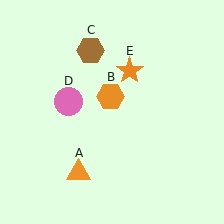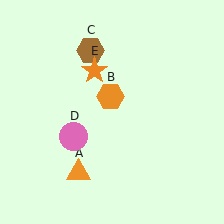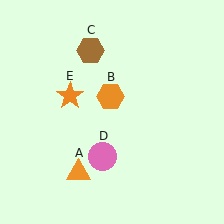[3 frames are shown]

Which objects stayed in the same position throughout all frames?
Orange triangle (object A) and orange hexagon (object B) and brown hexagon (object C) remained stationary.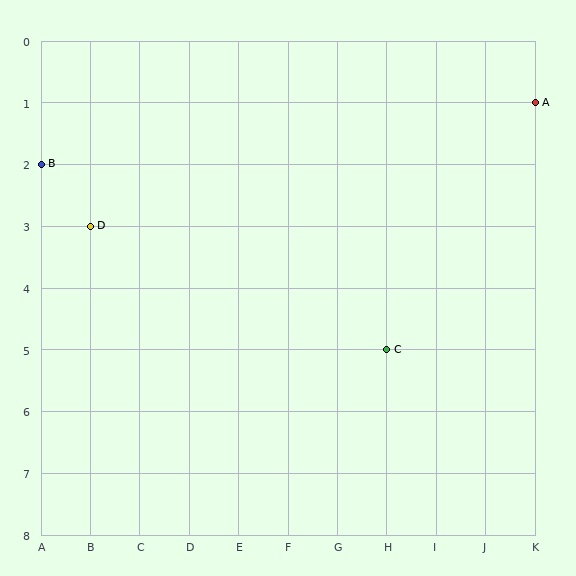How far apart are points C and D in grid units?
Points C and D are 6 columns and 2 rows apart (about 6.3 grid units diagonally).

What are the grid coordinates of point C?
Point C is at grid coordinates (H, 5).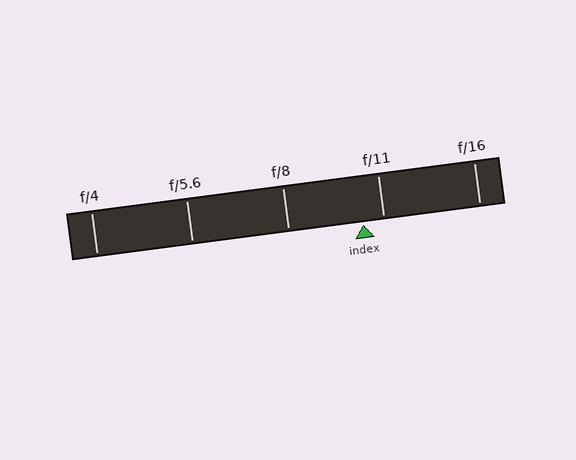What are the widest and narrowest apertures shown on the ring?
The widest aperture shown is f/4 and the narrowest is f/16.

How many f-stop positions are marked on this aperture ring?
There are 5 f-stop positions marked.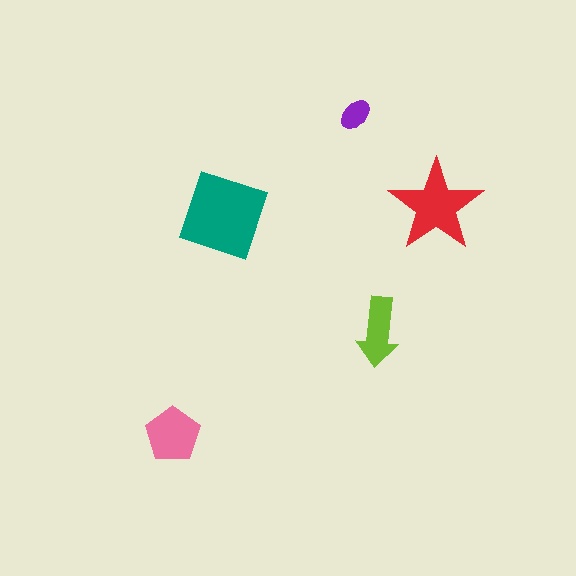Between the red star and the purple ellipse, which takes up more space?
The red star.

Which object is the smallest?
The purple ellipse.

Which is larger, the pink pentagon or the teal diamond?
The teal diamond.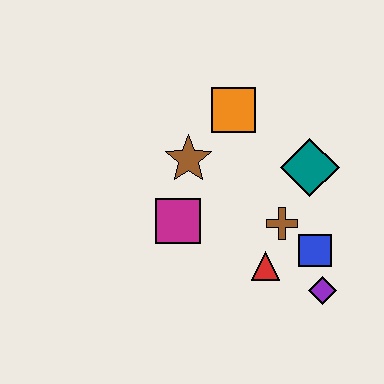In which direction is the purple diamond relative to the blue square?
The purple diamond is below the blue square.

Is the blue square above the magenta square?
No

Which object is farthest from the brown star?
The purple diamond is farthest from the brown star.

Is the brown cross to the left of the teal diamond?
Yes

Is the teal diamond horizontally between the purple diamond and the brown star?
Yes